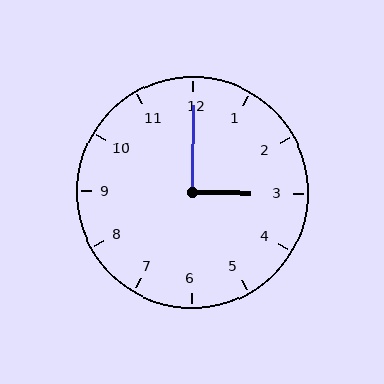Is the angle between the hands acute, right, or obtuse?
It is right.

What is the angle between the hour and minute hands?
Approximately 90 degrees.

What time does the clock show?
3:00.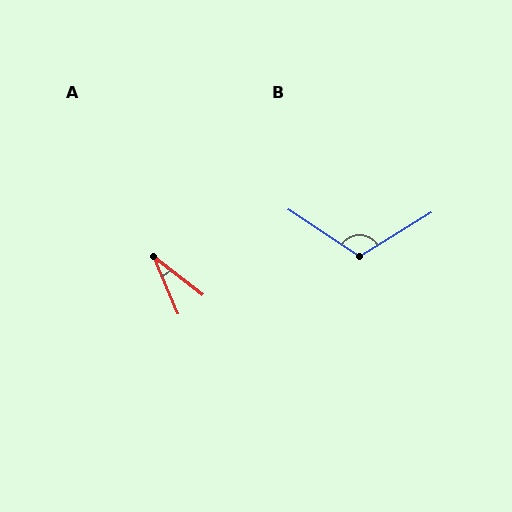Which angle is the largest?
B, at approximately 115 degrees.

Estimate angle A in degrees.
Approximately 28 degrees.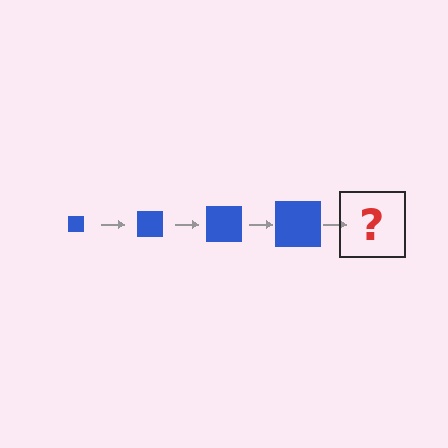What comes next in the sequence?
The next element should be a blue square, larger than the previous one.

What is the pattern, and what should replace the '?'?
The pattern is that the square gets progressively larger each step. The '?' should be a blue square, larger than the previous one.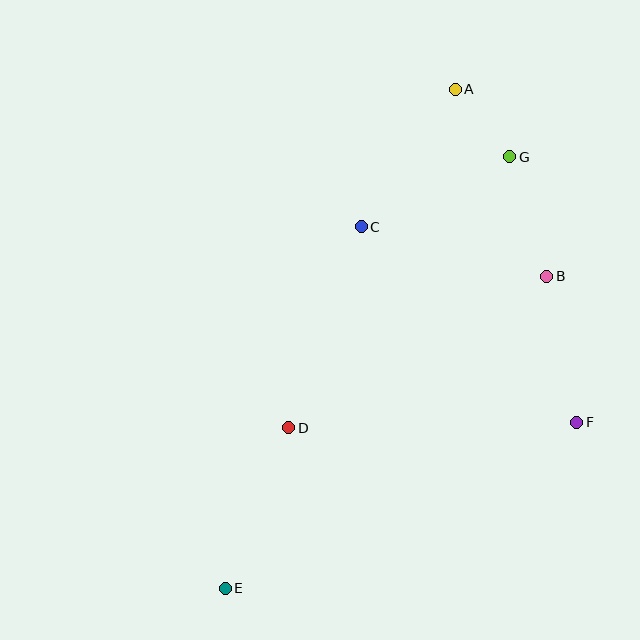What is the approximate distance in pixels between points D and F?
The distance between D and F is approximately 288 pixels.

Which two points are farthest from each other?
Points A and E are farthest from each other.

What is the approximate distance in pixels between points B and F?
The distance between B and F is approximately 149 pixels.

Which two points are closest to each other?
Points A and G are closest to each other.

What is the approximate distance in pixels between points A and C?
The distance between A and C is approximately 166 pixels.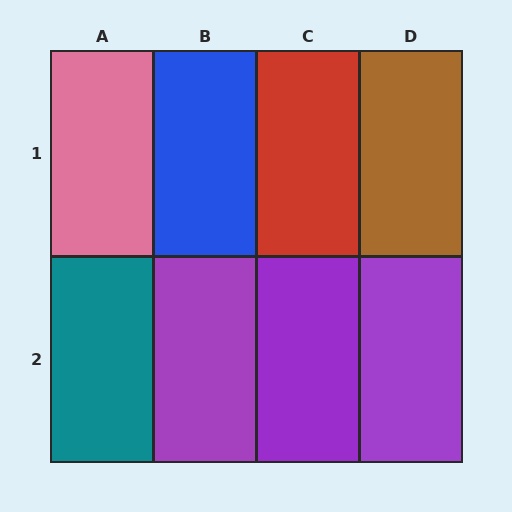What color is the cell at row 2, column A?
Teal.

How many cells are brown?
1 cell is brown.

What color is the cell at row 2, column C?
Purple.